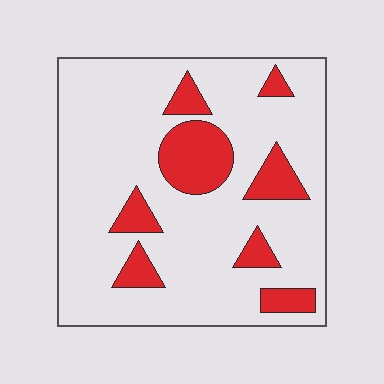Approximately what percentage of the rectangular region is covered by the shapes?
Approximately 20%.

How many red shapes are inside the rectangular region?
8.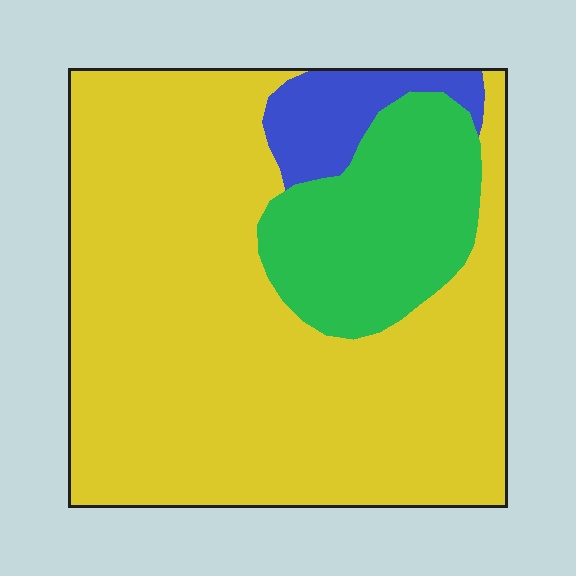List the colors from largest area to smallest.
From largest to smallest: yellow, green, blue.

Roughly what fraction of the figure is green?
Green covers roughly 20% of the figure.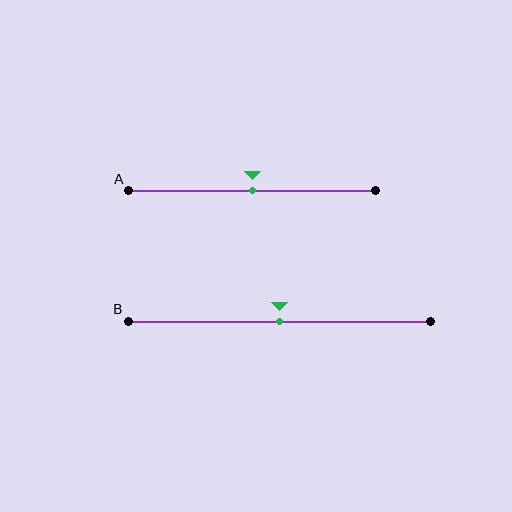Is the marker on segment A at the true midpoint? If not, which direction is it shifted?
Yes, the marker on segment A is at the true midpoint.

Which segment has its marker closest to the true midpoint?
Segment A has its marker closest to the true midpoint.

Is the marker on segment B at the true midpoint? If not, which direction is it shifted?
Yes, the marker on segment B is at the true midpoint.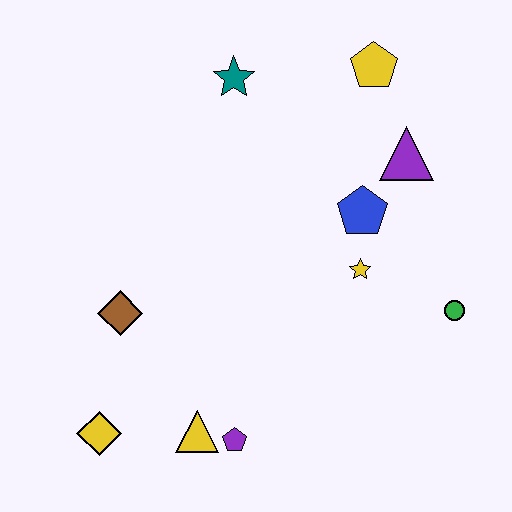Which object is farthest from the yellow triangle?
The yellow pentagon is farthest from the yellow triangle.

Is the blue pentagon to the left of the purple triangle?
Yes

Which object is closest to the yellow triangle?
The purple pentagon is closest to the yellow triangle.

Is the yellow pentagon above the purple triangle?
Yes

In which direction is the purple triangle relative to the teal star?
The purple triangle is to the right of the teal star.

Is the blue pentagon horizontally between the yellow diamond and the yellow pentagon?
Yes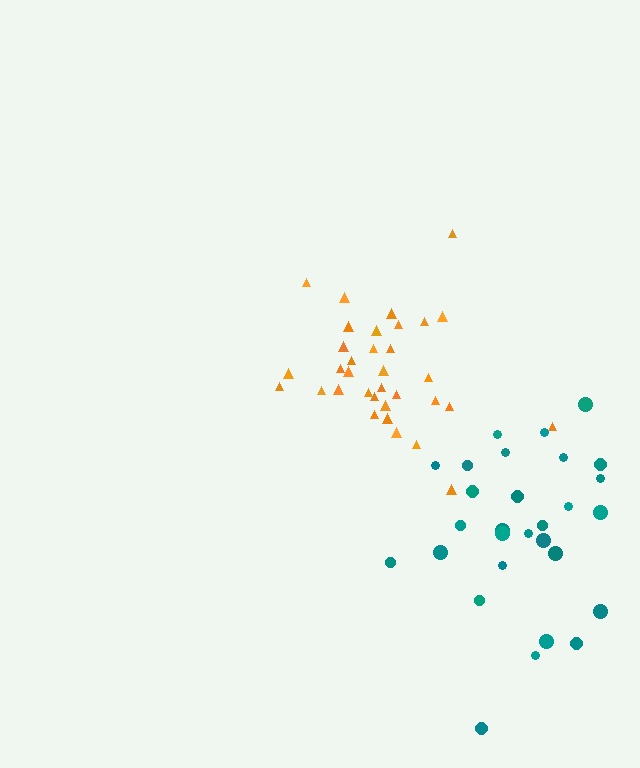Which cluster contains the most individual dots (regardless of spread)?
Orange (34).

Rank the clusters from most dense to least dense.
orange, teal.